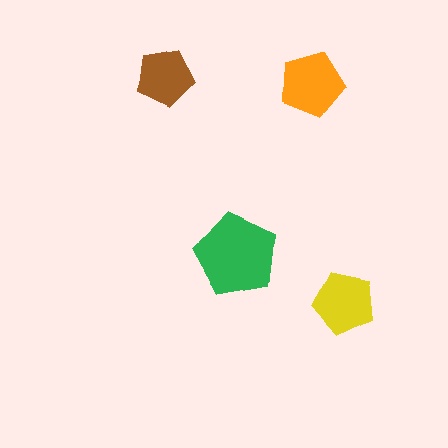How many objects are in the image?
There are 4 objects in the image.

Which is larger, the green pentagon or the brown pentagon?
The green one.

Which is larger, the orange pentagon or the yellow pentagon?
The orange one.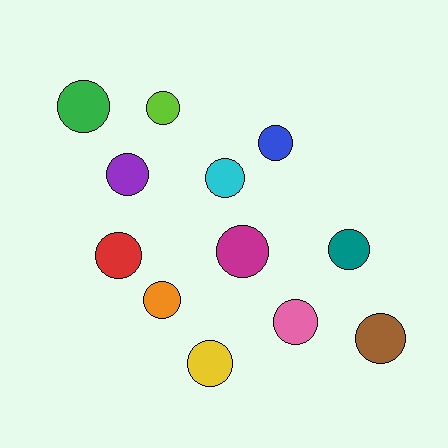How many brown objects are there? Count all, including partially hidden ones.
There is 1 brown object.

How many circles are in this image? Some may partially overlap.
There are 12 circles.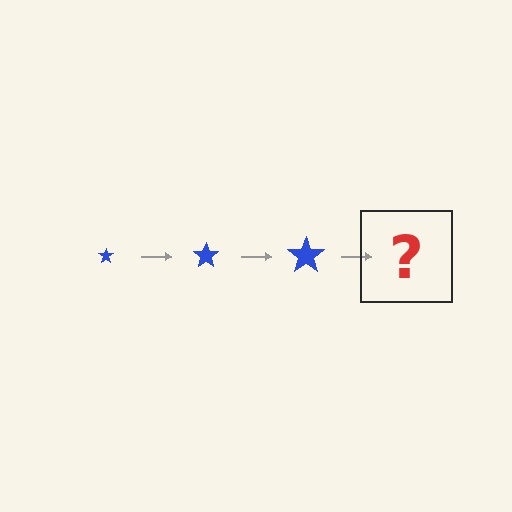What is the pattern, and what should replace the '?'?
The pattern is that the star gets progressively larger each step. The '?' should be a blue star, larger than the previous one.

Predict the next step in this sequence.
The next step is a blue star, larger than the previous one.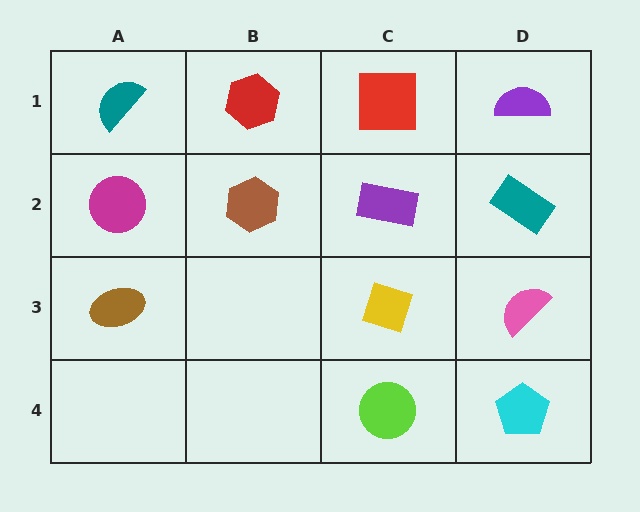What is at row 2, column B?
A brown hexagon.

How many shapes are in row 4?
2 shapes.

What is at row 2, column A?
A magenta circle.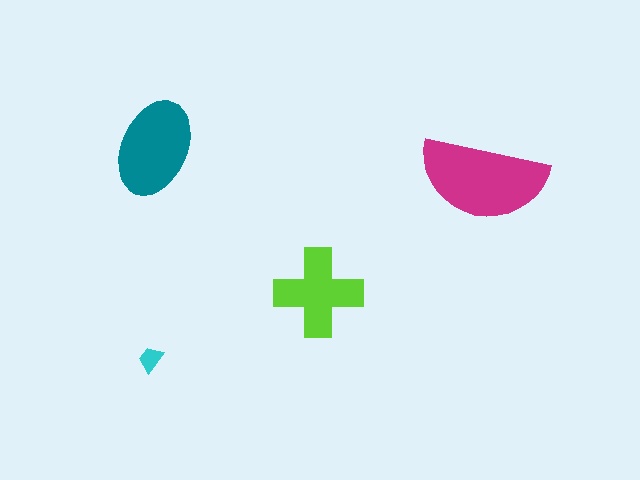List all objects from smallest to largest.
The cyan trapezoid, the lime cross, the teal ellipse, the magenta semicircle.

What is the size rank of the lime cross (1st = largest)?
3rd.